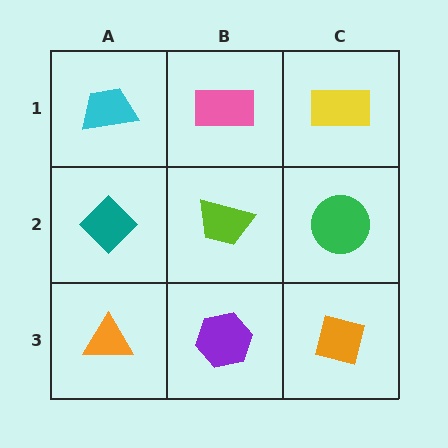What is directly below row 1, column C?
A green circle.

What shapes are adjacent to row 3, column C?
A green circle (row 2, column C), a purple hexagon (row 3, column B).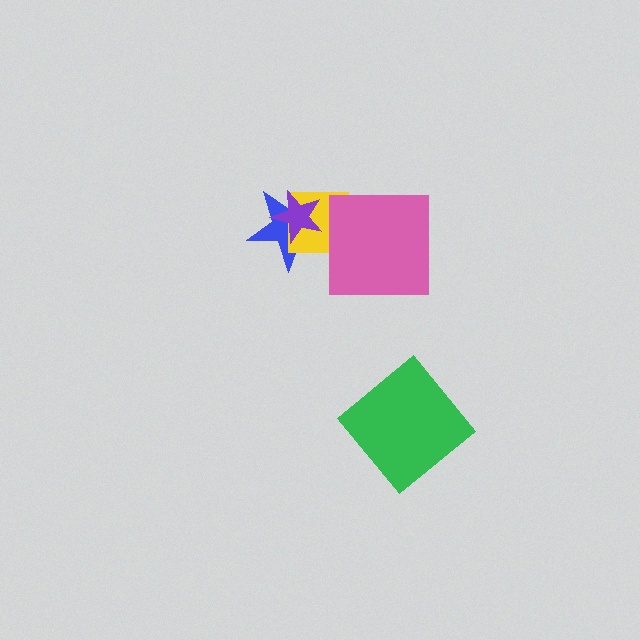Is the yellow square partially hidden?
Yes, it is partially covered by another shape.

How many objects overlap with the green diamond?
0 objects overlap with the green diamond.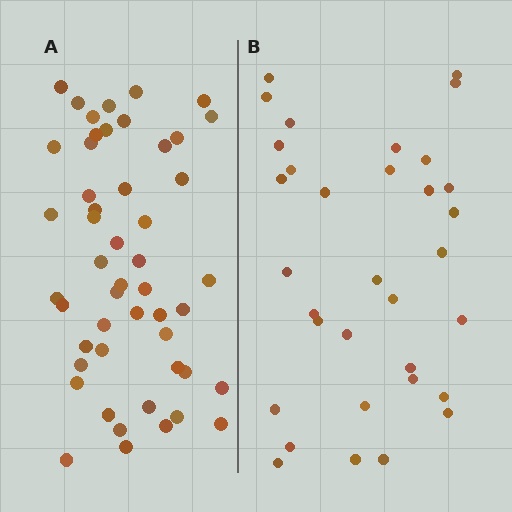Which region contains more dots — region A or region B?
Region A (the left region) has more dots.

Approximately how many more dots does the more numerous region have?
Region A has approximately 15 more dots than region B.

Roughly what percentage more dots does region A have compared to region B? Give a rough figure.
About 50% more.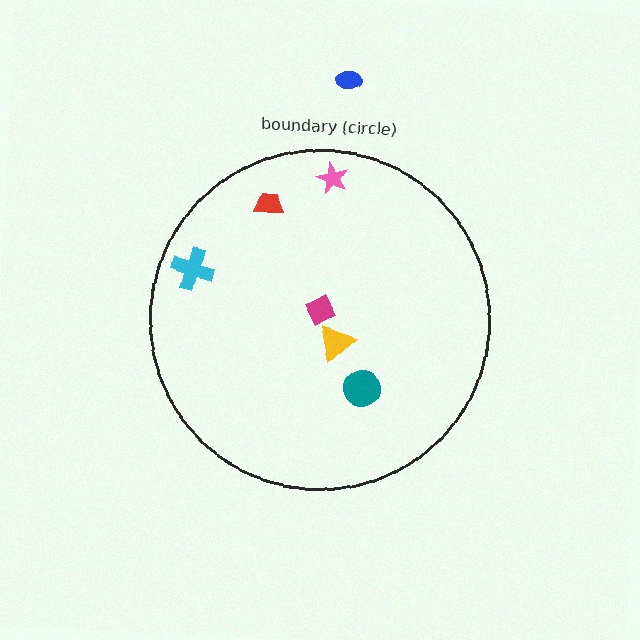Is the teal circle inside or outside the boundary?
Inside.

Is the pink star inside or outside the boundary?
Inside.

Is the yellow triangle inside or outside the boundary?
Inside.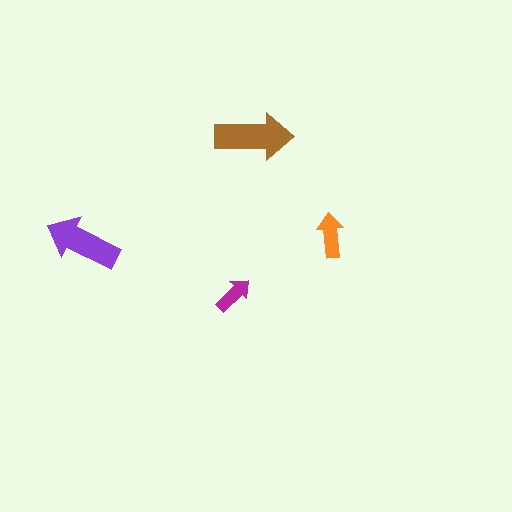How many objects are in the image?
There are 4 objects in the image.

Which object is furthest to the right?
The orange arrow is rightmost.